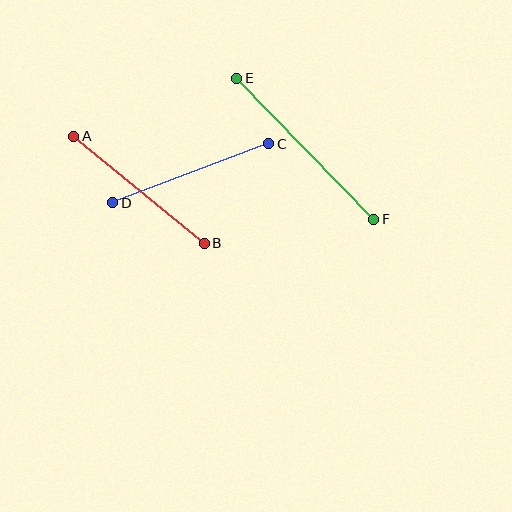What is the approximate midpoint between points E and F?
The midpoint is at approximately (305, 149) pixels.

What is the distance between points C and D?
The distance is approximately 167 pixels.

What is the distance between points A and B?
The distance is approximately 169 pixels.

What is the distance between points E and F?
The distance is approximately 197 pixels.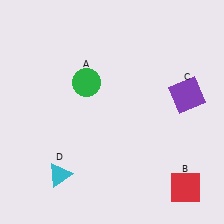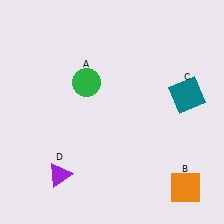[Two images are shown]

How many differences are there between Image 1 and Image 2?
There are 3 differences between the two images.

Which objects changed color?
B changed from red to orange. C changed from purple to teal. D changed from cyan to purple.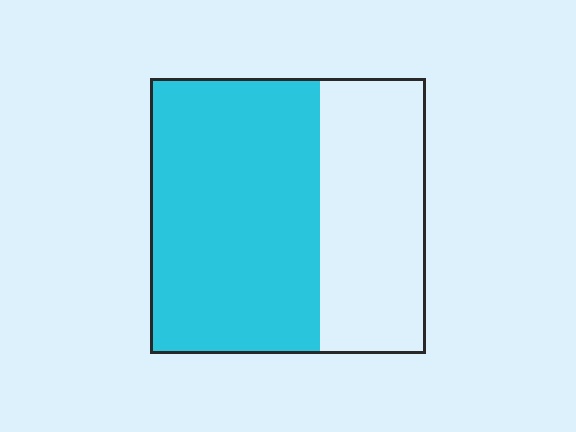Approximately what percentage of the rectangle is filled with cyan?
Approximately 60%.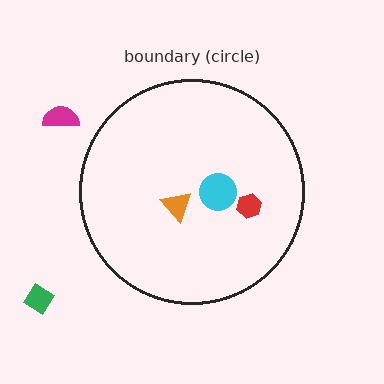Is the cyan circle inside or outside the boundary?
Inside.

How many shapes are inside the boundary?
3 inside, 2 outside.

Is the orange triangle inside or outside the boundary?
Inside.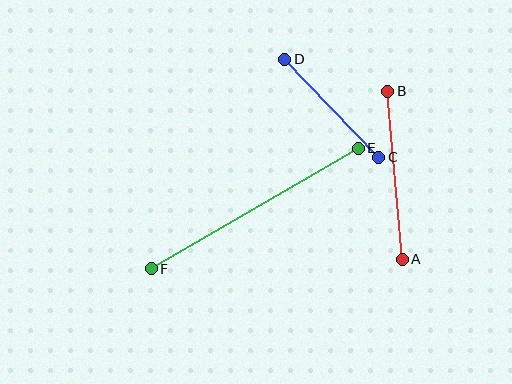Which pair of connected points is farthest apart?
Points E and F are farthest apart.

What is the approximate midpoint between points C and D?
The midpoint is at approximately (332, 108) pixels.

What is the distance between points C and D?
The distance is approximately 136 pixels.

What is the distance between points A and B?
The distance is approximately 169 pixels.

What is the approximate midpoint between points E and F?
The midpoint is at approximately (255, 208) pixels.